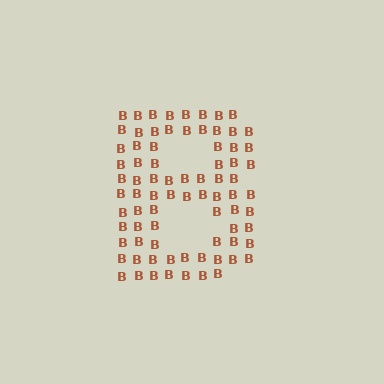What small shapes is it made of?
It is made of small letter B's.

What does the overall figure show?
The overall figure shows the letter B.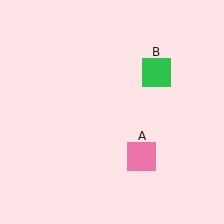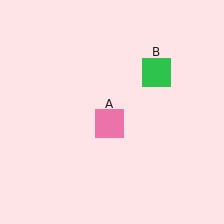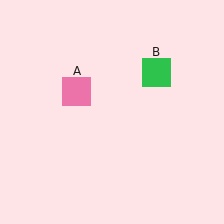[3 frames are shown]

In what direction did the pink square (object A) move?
The pink square (object A) moved up and to the left.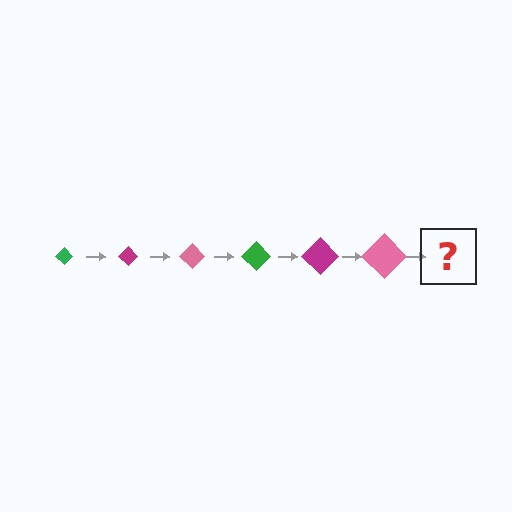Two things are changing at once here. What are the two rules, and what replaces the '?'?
The two rules are that the diamond grows larger each step and the color cycles through green, magenta, and pink. The '?' should be a green diamond, larger than the previous one.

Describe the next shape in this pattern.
It should be a green diamond, larger than the previous one.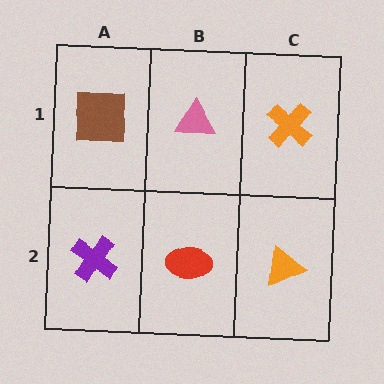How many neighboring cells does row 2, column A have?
2.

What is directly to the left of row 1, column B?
A brown square.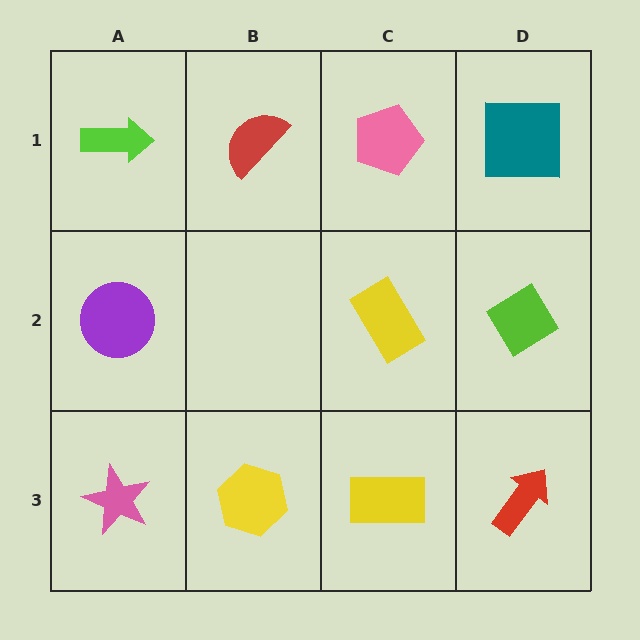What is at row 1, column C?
A pink pentagon.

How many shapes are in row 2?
3 shapes.